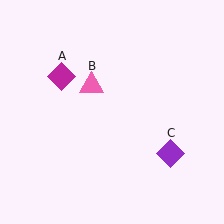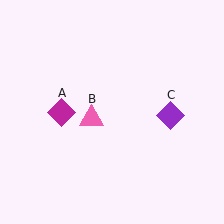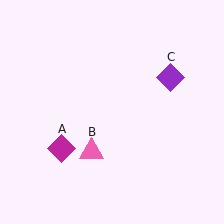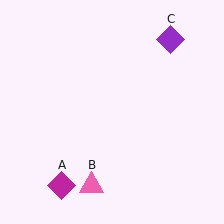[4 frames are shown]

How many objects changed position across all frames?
3 objects changed position: magenta diamond (object A), pink triangle (object B), purple diamond (object C).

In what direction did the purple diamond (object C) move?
The purple diamond (object C) moved up.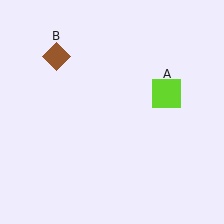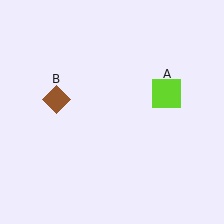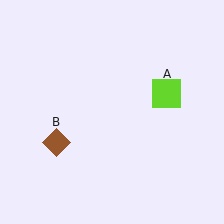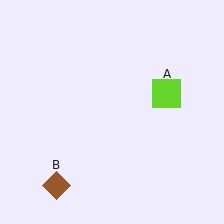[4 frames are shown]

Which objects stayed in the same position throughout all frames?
Lime square (object A) remained stationary.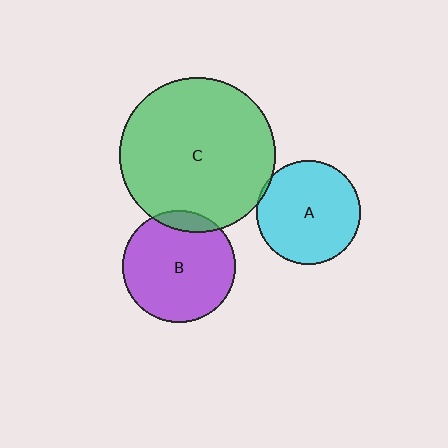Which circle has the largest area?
Circle C (green).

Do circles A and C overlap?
Yes.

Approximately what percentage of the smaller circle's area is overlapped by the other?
Approximately 5%.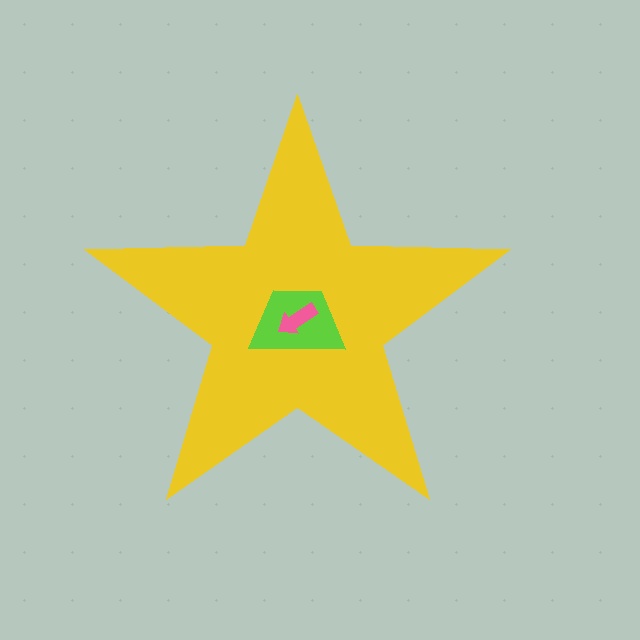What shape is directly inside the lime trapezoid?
The pink arrow.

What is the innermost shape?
The pink arrow.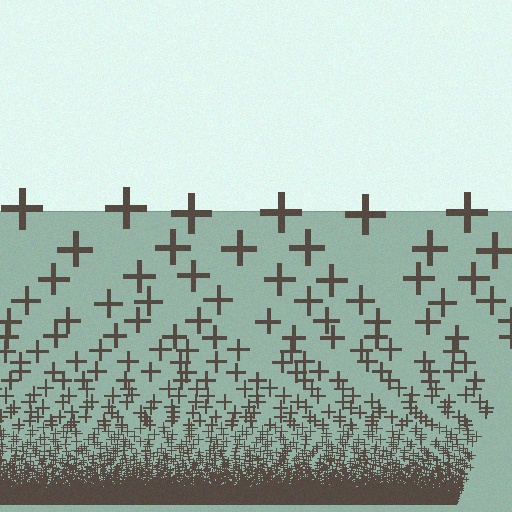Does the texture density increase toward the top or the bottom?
Density increases toward the bottom.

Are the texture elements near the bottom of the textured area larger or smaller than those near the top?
Smaller. The gradient is inverted — elements near the bottom are smaller and denser.